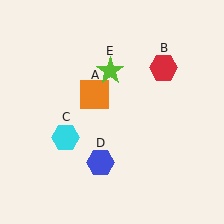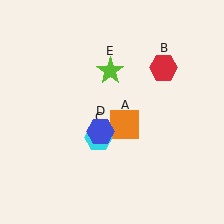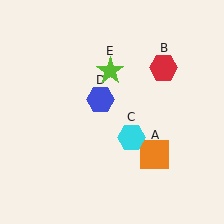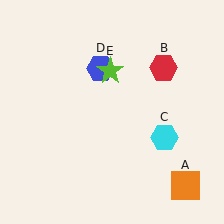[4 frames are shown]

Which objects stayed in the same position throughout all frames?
Red hexagon (object B) and lime star (object E) remained stationary.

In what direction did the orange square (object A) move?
The orange square (object A) moved down and to the right.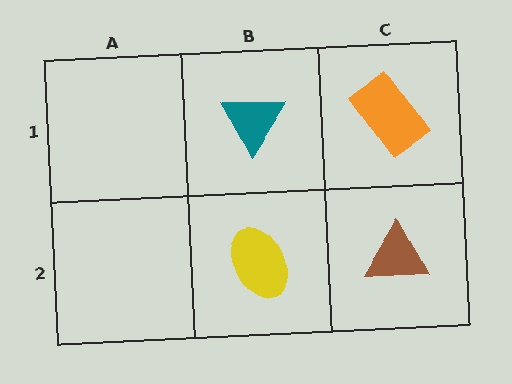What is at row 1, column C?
An orange rectangle.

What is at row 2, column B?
A yellow ellipse.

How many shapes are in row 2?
2 shapes.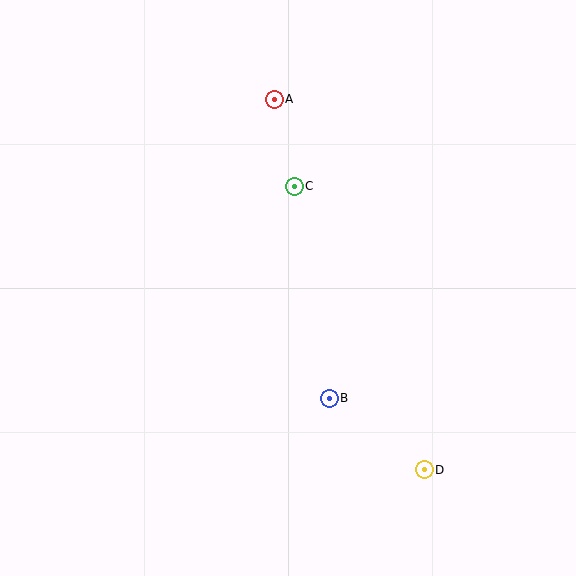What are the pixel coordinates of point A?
Point A is at (274, 99).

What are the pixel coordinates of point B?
Point B is at (329, 399).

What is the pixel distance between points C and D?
The distance between C and D is 312 pixels.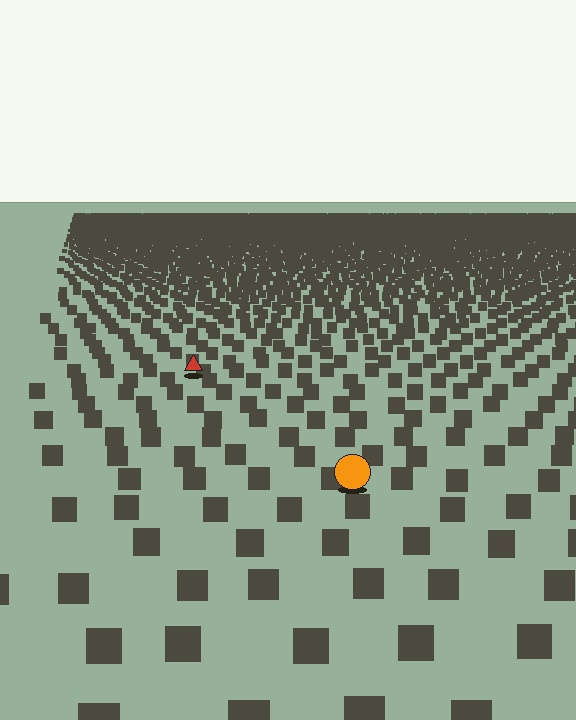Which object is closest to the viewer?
The orange circle is closest. The texture marks near it are larger and more spread out.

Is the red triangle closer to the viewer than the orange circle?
No. The orange circle is closer — you can tell from the texture gradient: the ground texture is coarser near it.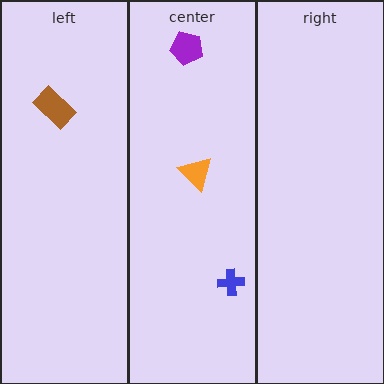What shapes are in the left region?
The brown rectangle.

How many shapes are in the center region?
3.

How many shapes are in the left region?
1.